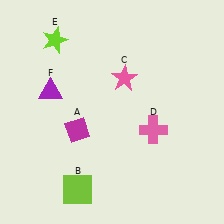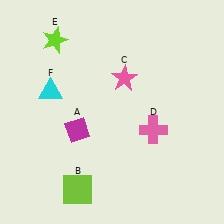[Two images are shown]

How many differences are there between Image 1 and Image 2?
There is 1 difference between the two images.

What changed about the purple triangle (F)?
In Image 1, F is purple. In Image 2, it changed to cyan.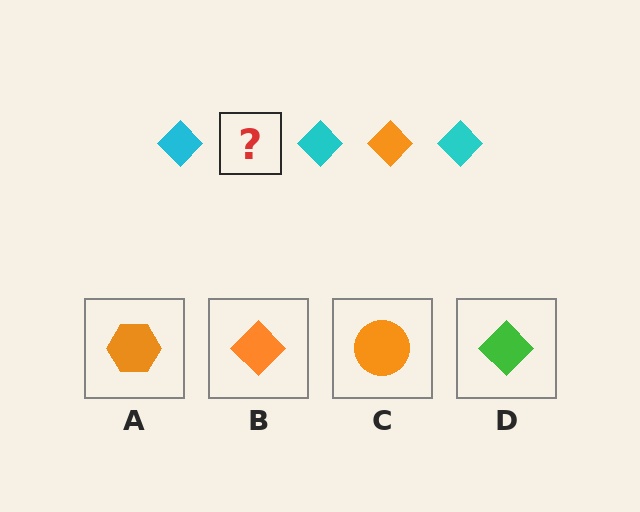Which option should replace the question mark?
Option B.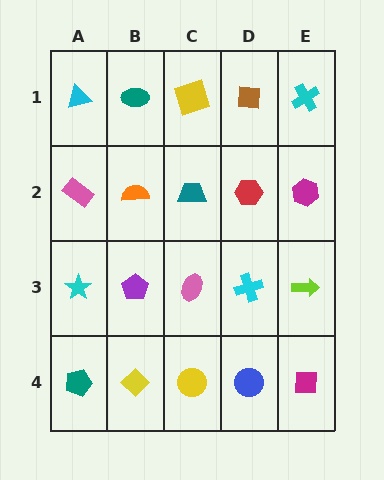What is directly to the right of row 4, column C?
A blue circle.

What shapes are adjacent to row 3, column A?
A pink rectangle (row 2, column A), a teal pentagon (row 4, column A), a purple pentagon (row 3, column B).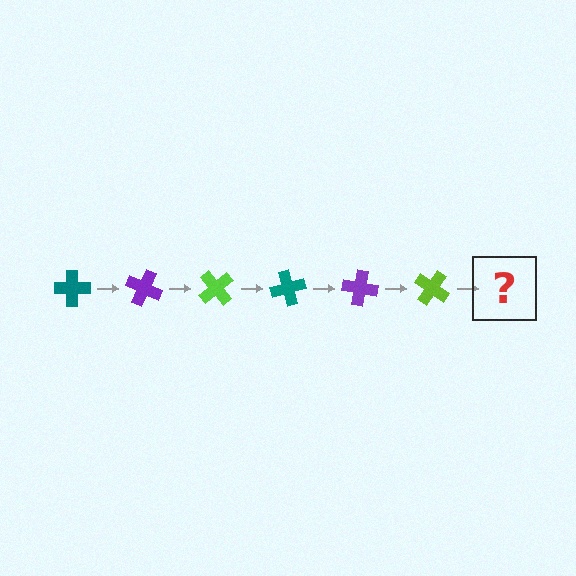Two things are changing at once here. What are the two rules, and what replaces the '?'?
The two rules are that it rotates 25 degrees each step and the color cycles through teal, purple, and lime. The '?' should be a teal cross, rotated 150 degrees from the start.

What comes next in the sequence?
The next element should be a teal cross, rotated 150 degrees from the start.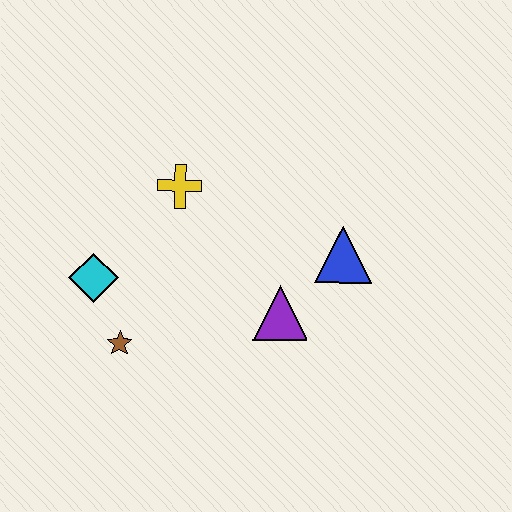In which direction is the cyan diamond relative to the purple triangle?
The cyan diamond is to the left of the purple triangle.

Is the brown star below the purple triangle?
Yes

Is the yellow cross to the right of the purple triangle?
No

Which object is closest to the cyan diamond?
The brown star is closest to the cyan diamond.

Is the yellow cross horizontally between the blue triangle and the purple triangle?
No